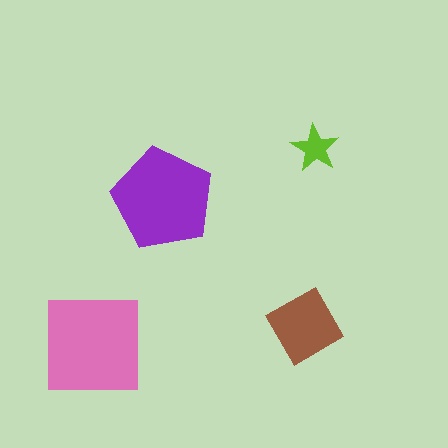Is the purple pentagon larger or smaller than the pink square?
Smaller.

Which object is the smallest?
The lime star.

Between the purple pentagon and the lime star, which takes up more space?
The purple pentagon.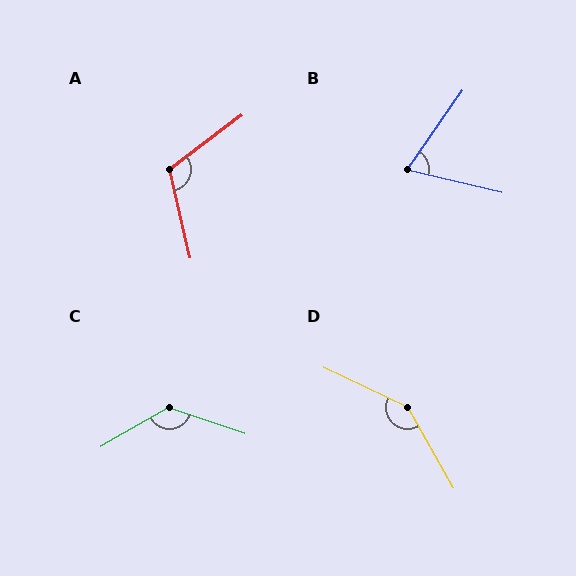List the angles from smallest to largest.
B (68°), A (114°), C (131°), D (144°).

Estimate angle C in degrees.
Approximately 131 degrees.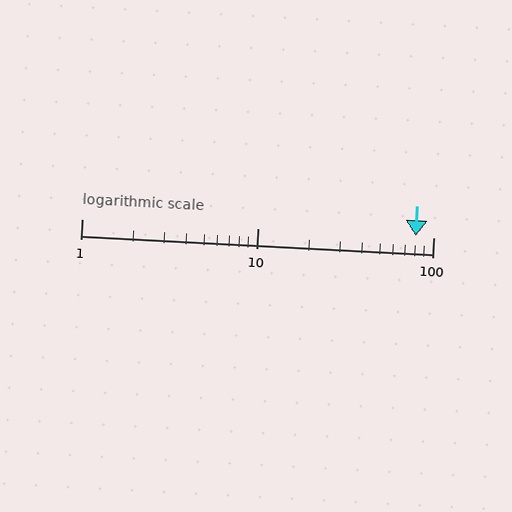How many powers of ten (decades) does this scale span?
The scale spans 2 decades, from 1 to 100.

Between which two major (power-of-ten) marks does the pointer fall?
The pointer is between 10 and 100.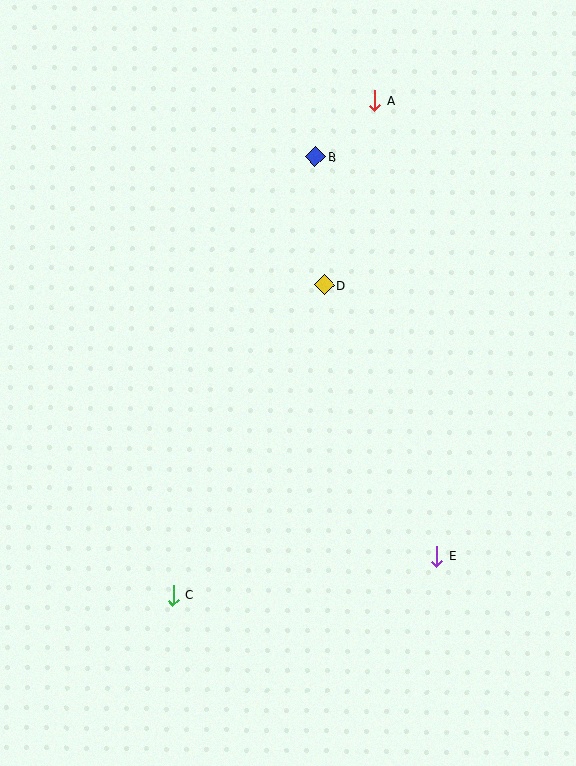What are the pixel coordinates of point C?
Point C is at (173, 595).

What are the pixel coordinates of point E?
Point E is at (437, 556).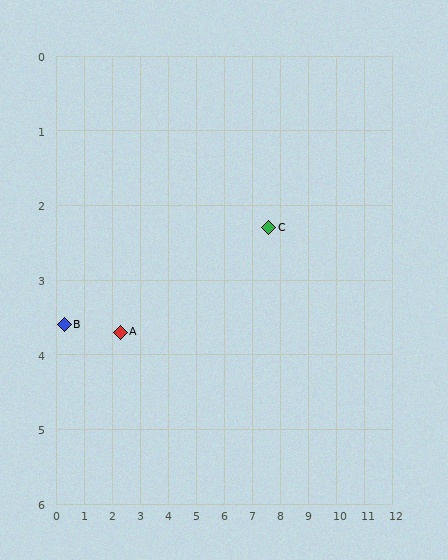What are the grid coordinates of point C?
Point C is at approximately (7.6, 2.3).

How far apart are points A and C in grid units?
Points A and C are about 5.5 grid units apart.